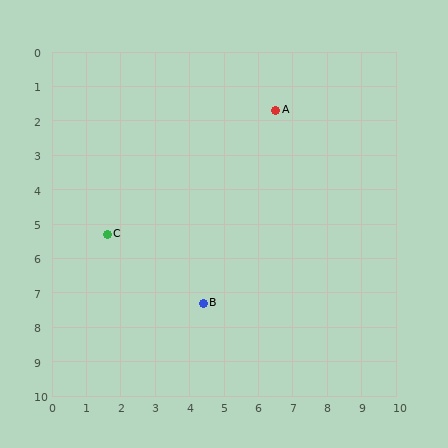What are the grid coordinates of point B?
Point B is at approximately (4.4, 7.3).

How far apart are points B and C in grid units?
Points B and C are about 3.4 grid units apart.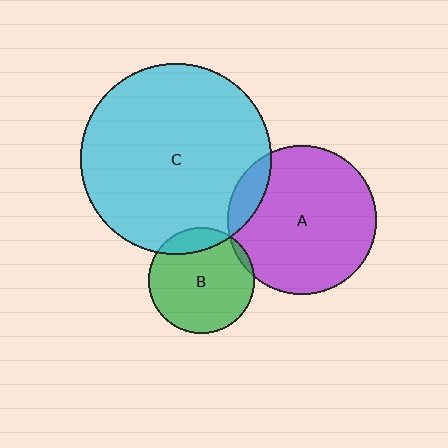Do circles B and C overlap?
Yes.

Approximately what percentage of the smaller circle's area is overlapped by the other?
Approximately 15%.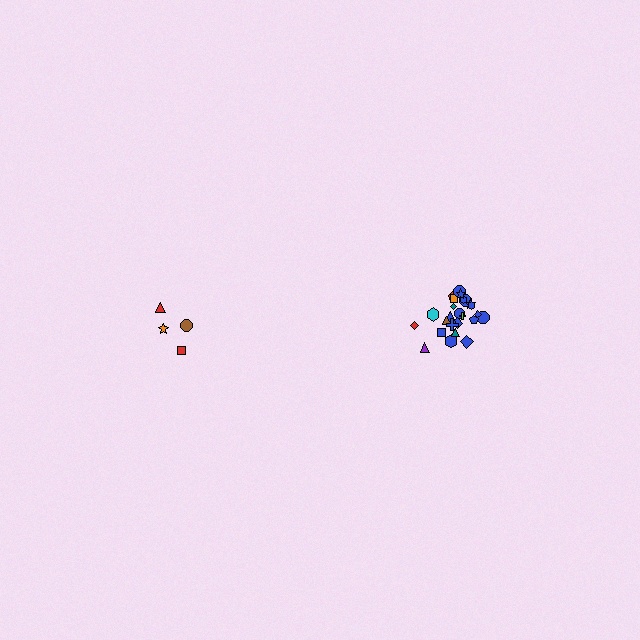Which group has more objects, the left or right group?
The right group.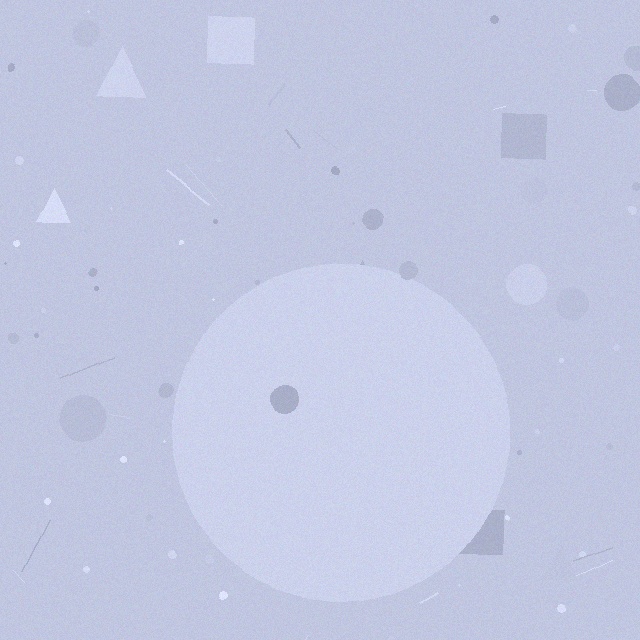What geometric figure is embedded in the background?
A circle is embedded in the background.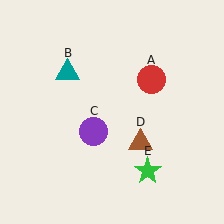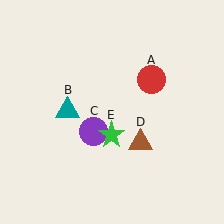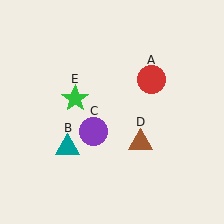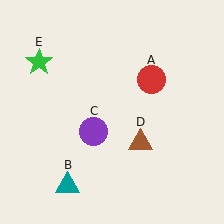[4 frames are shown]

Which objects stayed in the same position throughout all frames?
Red circle (object A) and purple circle (object C) and brown triangle (object D) remained stationary.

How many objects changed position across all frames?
2 objects changed position: teal triangle (object B), green star (object E).